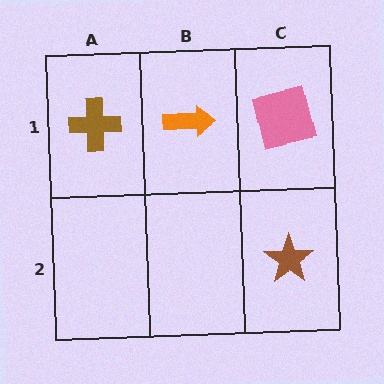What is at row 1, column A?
A brown cross.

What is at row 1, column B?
An orange arrow.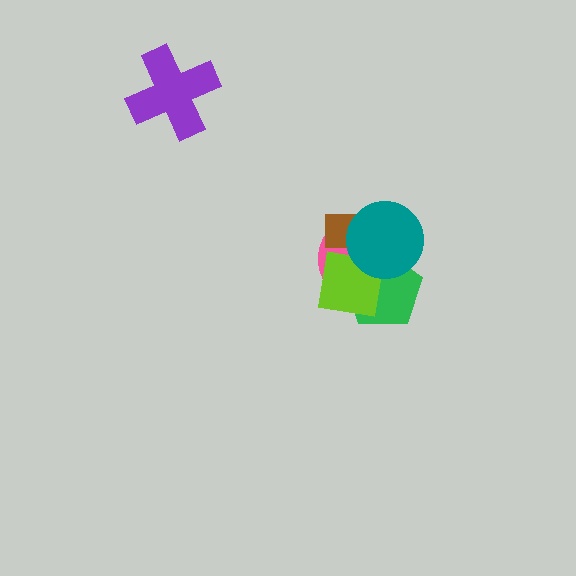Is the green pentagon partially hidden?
Yes, it is partially covered by another shape.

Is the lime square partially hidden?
Yes, it is partially covered by another shape.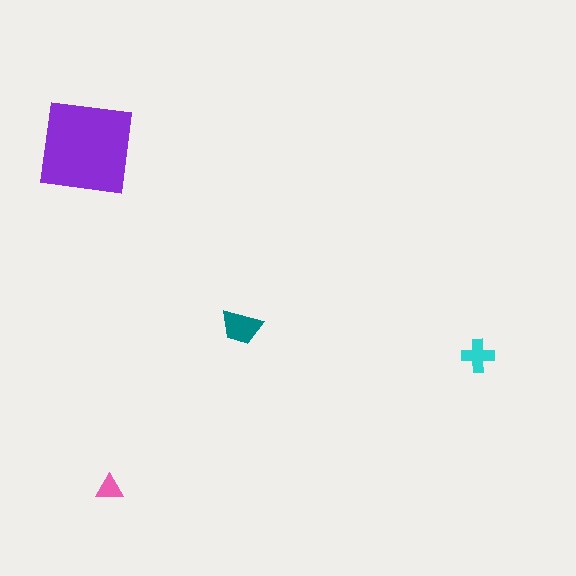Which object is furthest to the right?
The cyan cross is rightmost.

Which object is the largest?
The purple square.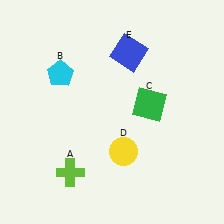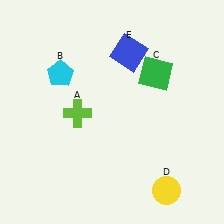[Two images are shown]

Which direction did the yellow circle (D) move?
The yellow circle (D) moved right.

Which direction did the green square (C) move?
The green square (C) moved up.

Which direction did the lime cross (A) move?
The lime cross (A) moved up.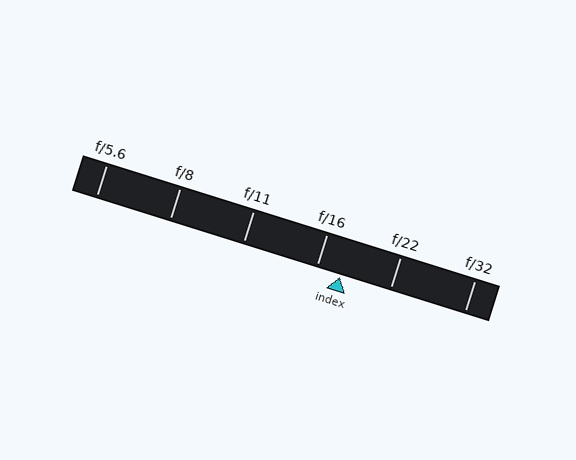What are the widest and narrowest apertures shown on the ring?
The widest aperture shown is f/5.6 and the narrowest is f/32.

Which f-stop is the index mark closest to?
The index mark is closest to f/16.